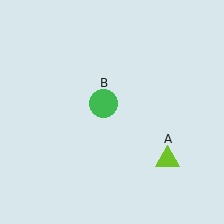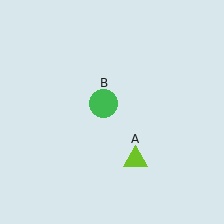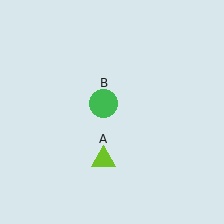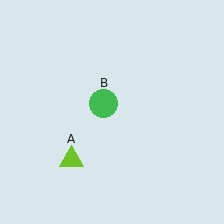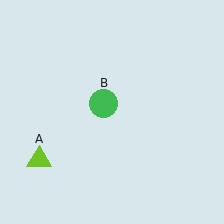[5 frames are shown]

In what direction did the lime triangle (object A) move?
The lime triangle (object A) moved left.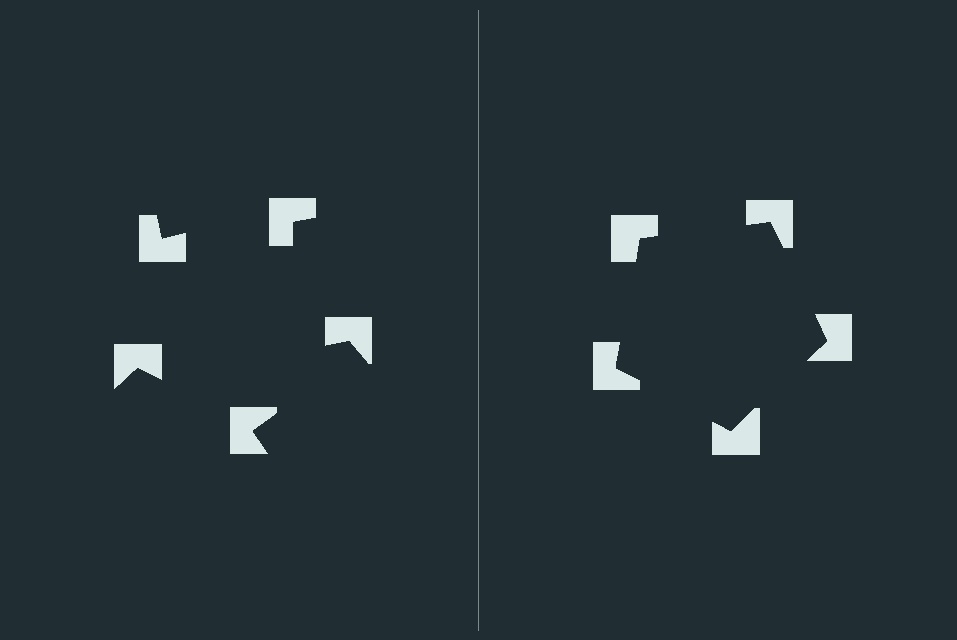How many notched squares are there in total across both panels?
10 — 5 on each side.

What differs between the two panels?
The notched squares are positioned identically on both sides; only the wedge orientations differ. On the right they align to a pentagon; on the left they are misaligned.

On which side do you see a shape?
An illusory pentagon appears on the right side. On the left side the wedge cuts are rotated, so no coherent shape forms.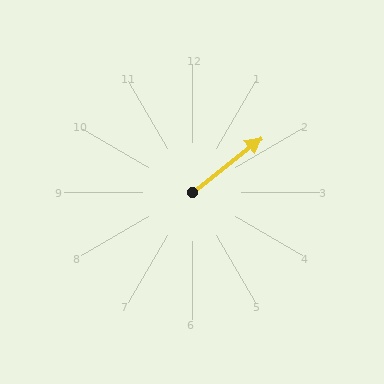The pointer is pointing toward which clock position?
Roughly 2 o'clock.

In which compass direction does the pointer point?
Northeast.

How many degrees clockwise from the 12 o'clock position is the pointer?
Approximately 52 degrees.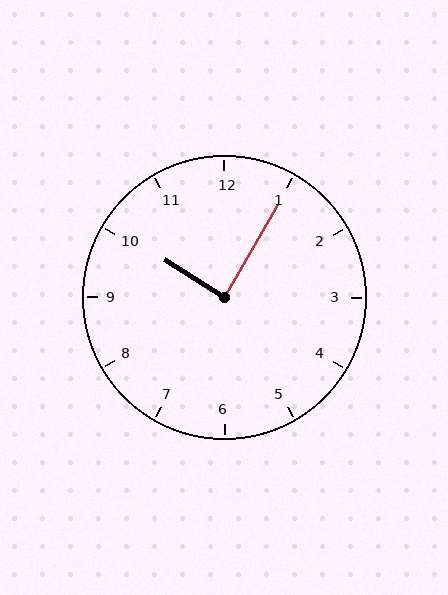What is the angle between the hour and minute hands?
Approximately 88 degrees.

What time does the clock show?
10:05.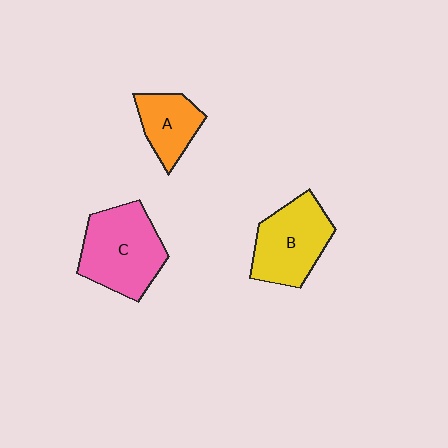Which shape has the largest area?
Shape C (pink).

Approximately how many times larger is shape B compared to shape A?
Approximately 1.5 times.